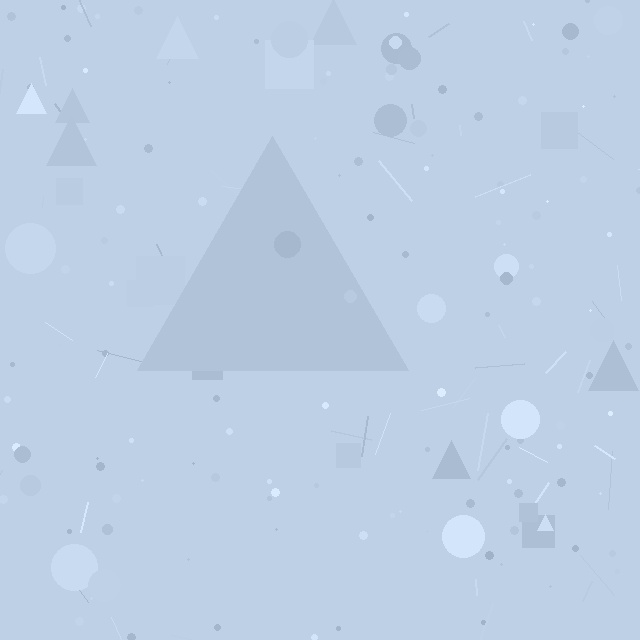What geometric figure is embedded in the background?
A triangle is embedded in the background.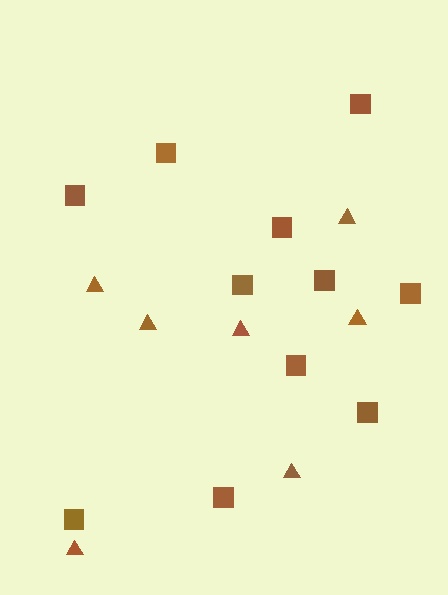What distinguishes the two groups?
There are 2 groups: one group of triangles (7) and one group of squares (11).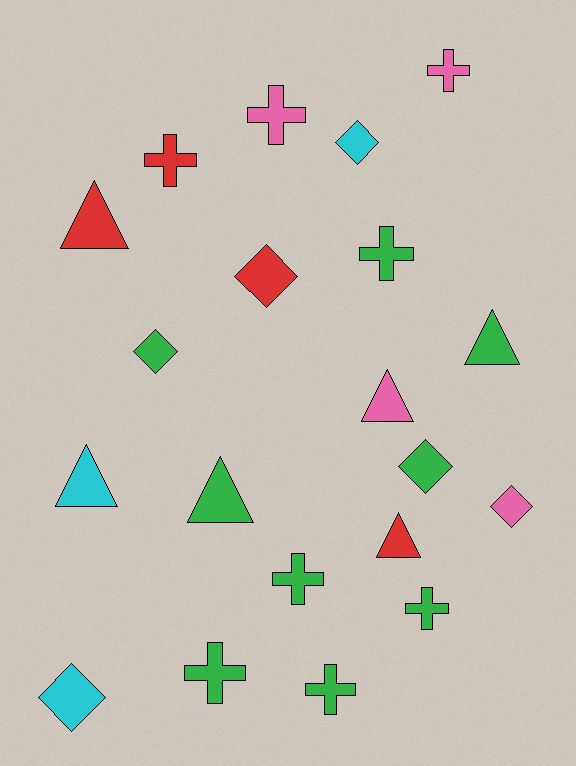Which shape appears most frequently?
Cross, with 8 objects.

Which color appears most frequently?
Green, with 9 objects.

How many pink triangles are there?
There is 1 pink triangle.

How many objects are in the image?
There are 20 objects.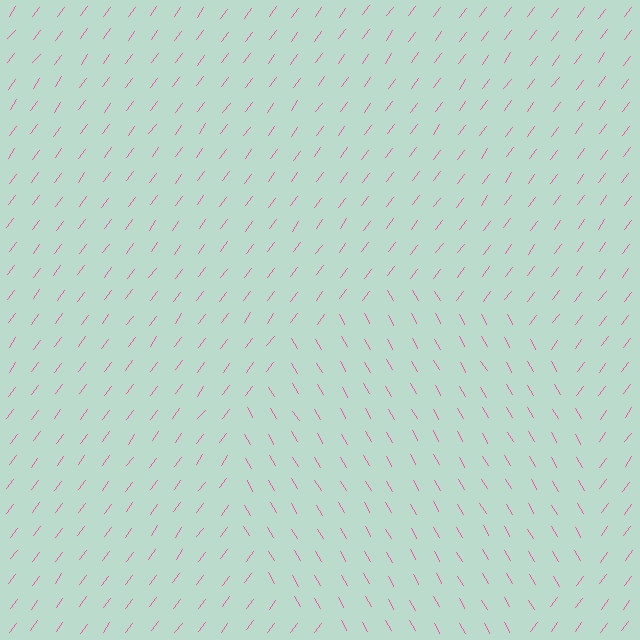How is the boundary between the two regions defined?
The boundary is defined purely by a change in line orientation (approximately 66 degrees difference). All lines are the same color and thickness.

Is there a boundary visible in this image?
Yes, there is a texture boundary formed by a change in line orientation.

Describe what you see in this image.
The image is filled with small pink line segments. A circle region in the image has lines oriented differently from the surrounding lines, creating a visible texture boundary.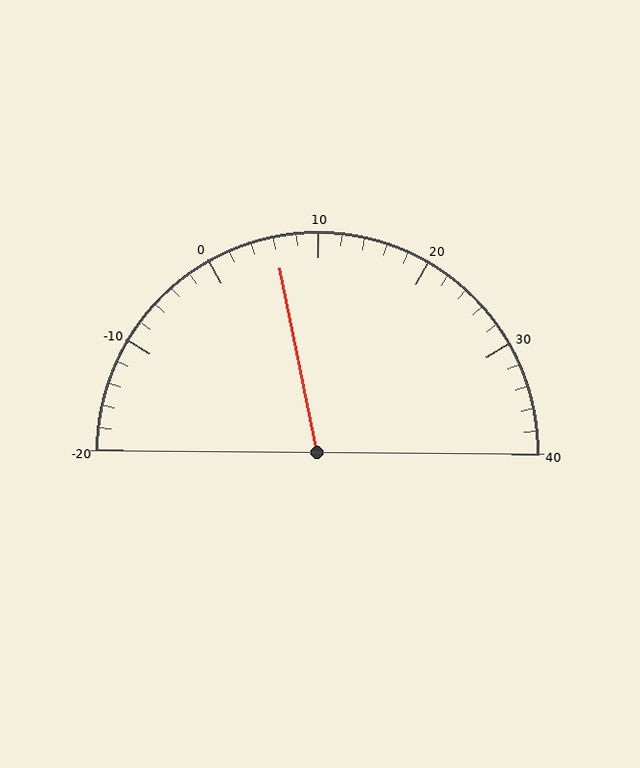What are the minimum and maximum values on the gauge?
The gauge ranges from -20 to 40.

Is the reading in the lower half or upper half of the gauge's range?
The reading is in the lower half of the range (-20 to 40).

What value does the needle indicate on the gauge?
The needle indicates approximately 6.